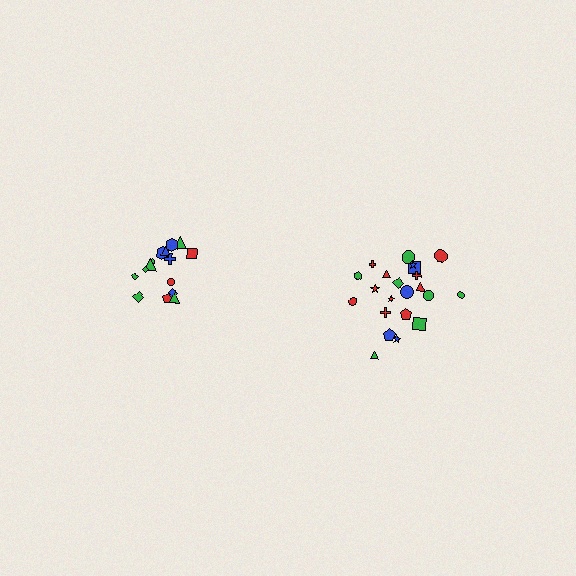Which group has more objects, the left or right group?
The right group.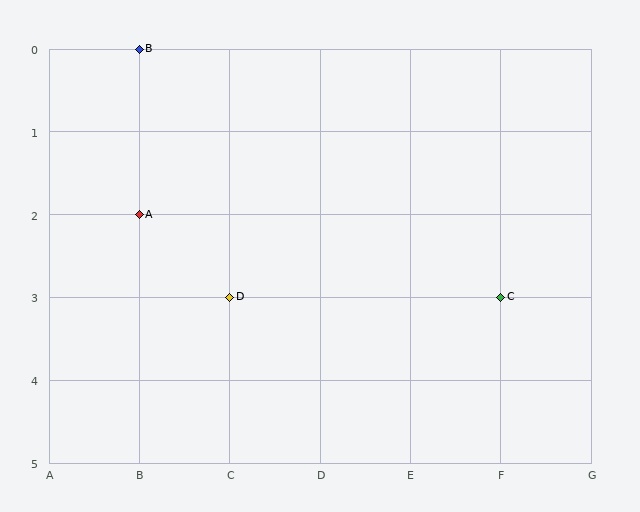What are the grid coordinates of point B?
Point B is at grid coordinates (B, 0).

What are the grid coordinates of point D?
Point D is at grid coordinates (C, 3).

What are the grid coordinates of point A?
Point A is at grid coordinates (B, 2).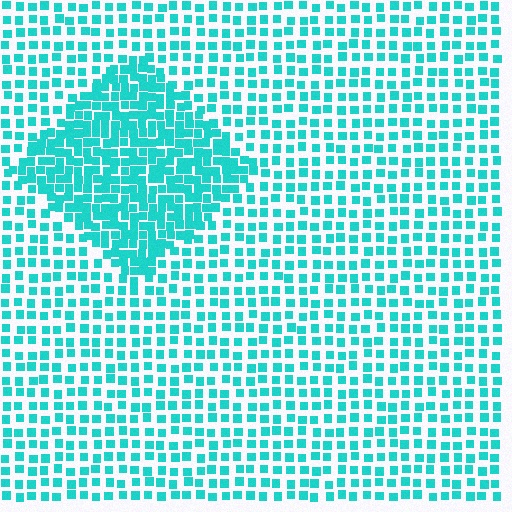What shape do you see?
I see a diamond.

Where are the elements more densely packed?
The elements are more densely packed inside the diamond boundary.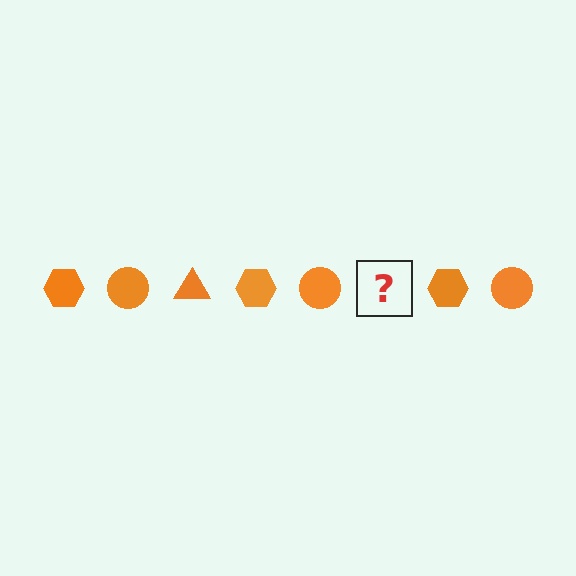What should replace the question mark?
The question mark should be replaced with an orange triangle.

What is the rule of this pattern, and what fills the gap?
The rule is that the pattern cycles through hexagon, circle, triangle shapes in orange. The gap should be filled with an orange triangle.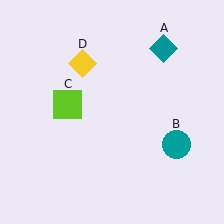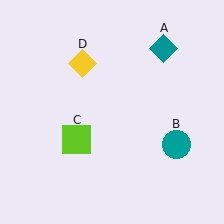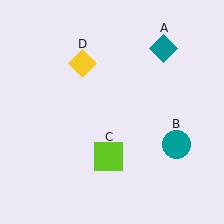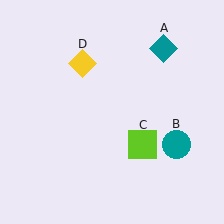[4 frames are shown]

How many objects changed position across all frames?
1 object changed position: lime square (object C).